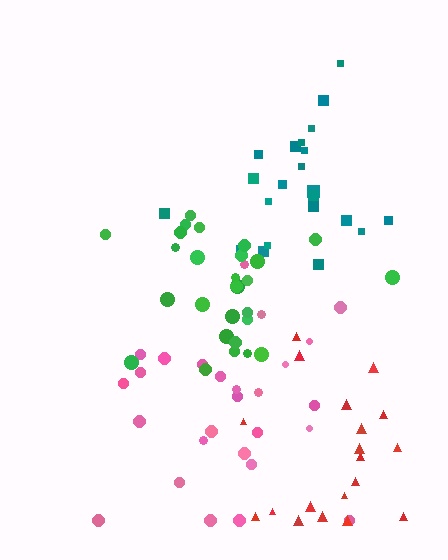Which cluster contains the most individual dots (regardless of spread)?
Green (29).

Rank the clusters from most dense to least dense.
green, teal, pink, red.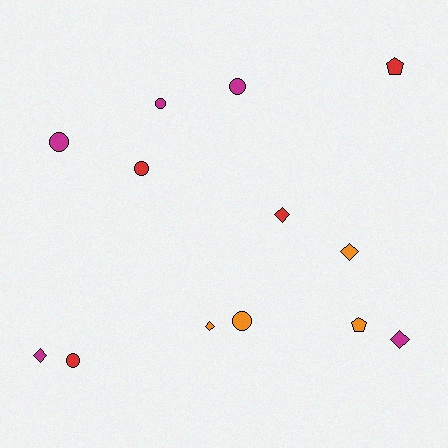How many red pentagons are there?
There is 1 red pentagon.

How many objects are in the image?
There are 13 objects.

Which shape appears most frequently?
Circle, with 6 objects.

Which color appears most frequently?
Magenta, with 5 objects.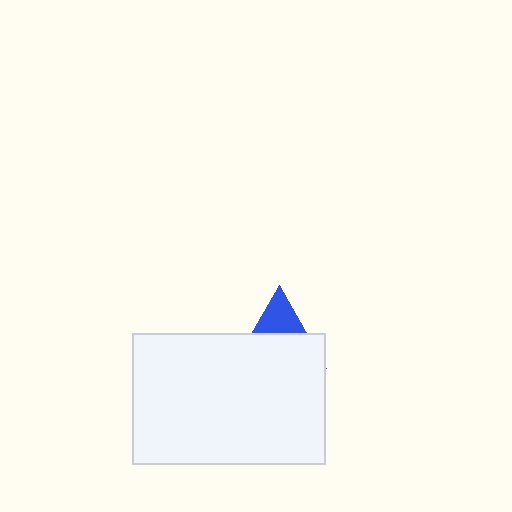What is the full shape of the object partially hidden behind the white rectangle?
The partially hidden object is a blue triangle.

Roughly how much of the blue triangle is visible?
A small part of it is visible (roughly 33%).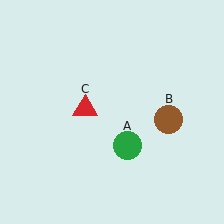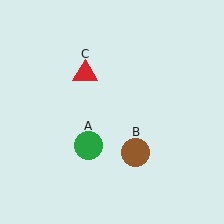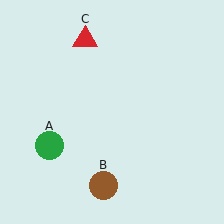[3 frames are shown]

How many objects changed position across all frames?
3 objects changed position: green circle (object A), brown circle (object B), red triangle (object C).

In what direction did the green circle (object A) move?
The green circle (object A) moved left.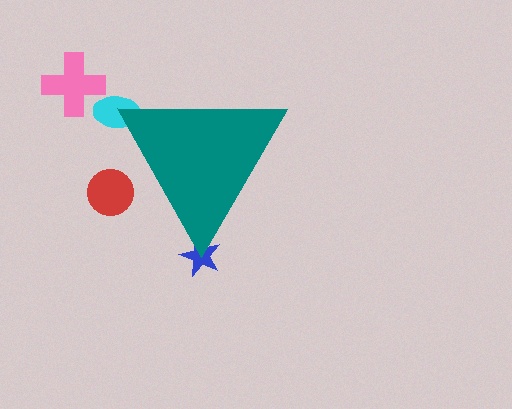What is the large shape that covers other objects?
A teal triangle.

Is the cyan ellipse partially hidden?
Yes, the cyan ellipse is partially hidden behind the teal triangle.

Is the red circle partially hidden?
Yes, the red circle is partially hidden behind the teal triangle.